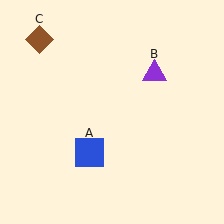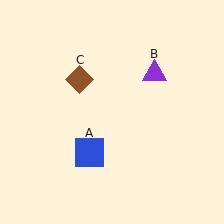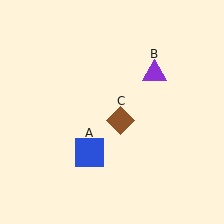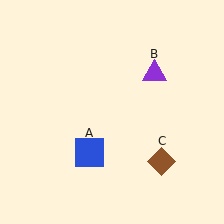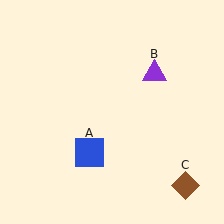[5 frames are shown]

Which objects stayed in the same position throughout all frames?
Blue square (object A) and purple triangle (object B) remained stationary.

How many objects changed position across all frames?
1 object changed position: brown diamond (object C).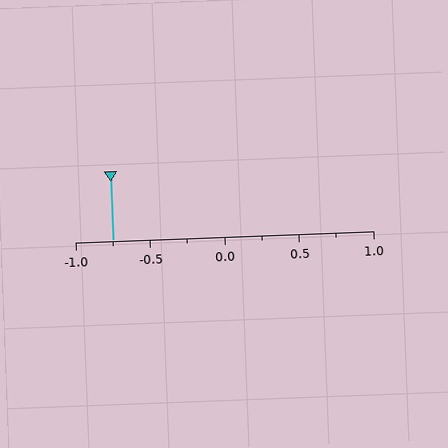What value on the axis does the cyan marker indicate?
The marker indicates approximately -0.75.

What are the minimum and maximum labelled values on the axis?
The axis runs from -1.0 to 1.0.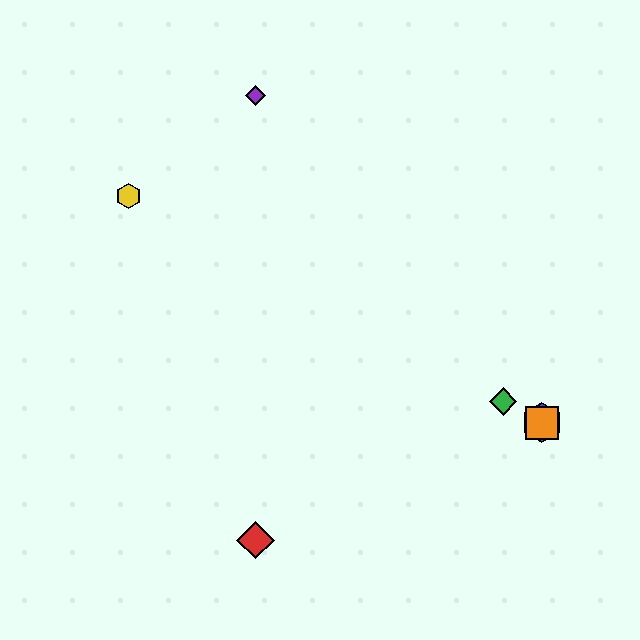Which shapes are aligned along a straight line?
The blue hexagon, the green diamond, the yellow hexagon, the orange square are aligned along a straight line.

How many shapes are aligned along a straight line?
4 shapes (the blue hexagon, the green diamond, the yellow hexagon, the orange square) are aligned along a straight line.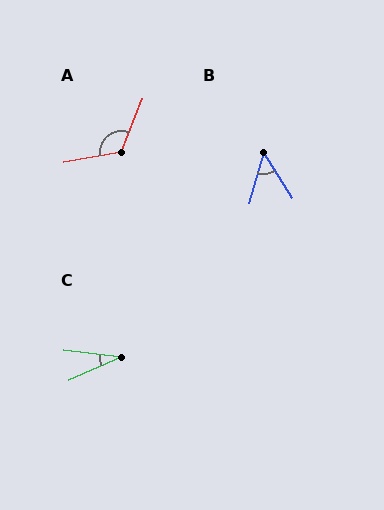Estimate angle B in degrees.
Approximately 49 degrees.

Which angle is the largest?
A, at approximately 122 degrees.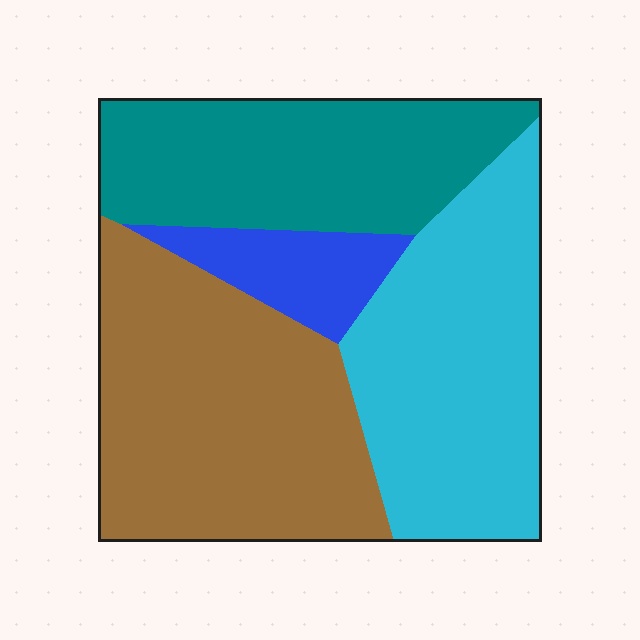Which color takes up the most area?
Brown, at roughly 35%.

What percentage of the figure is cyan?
Cyan takes up between a sixth and a third of the figure.